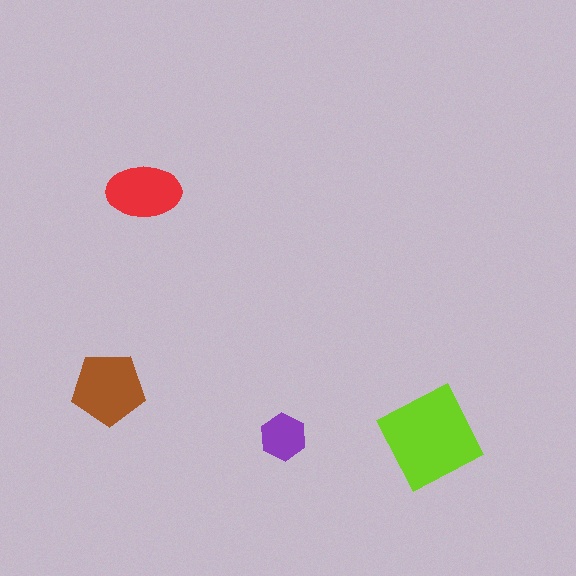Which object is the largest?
The lime square.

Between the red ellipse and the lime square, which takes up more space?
The lime square.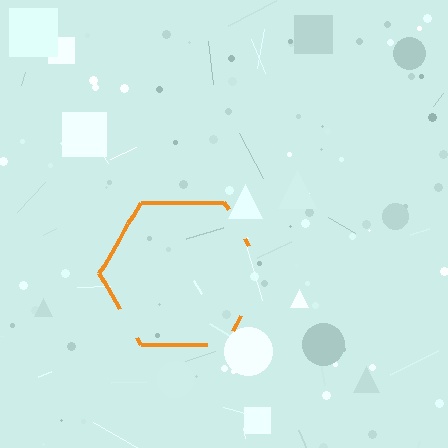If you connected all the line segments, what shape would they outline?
They would outline a hexagon.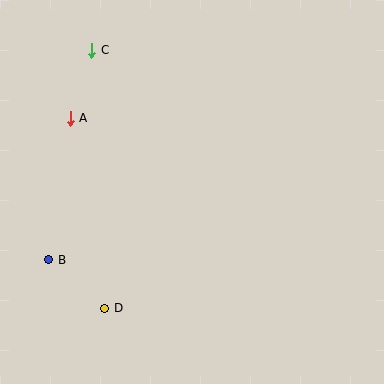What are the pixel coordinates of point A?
Point A is at (70, 118).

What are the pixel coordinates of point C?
Point C is at (92, 50).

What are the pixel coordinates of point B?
Point B is at (49, 260).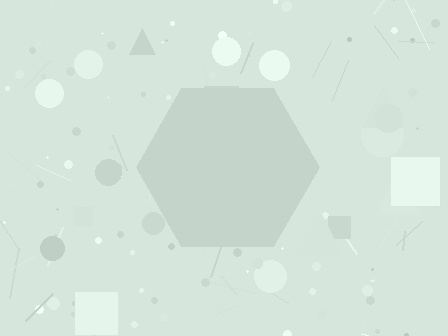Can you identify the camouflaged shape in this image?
The camouflaged shape is a hexagon.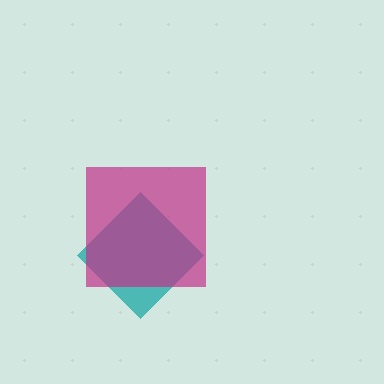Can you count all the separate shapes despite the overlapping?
Yes, there are 2 separate shapes.